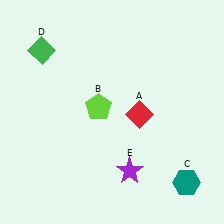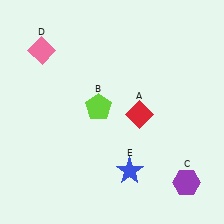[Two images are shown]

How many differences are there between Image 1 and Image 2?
There are 3 differences between the two images.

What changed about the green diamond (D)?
In Image 1, D is green. In Image 2, it changed to pink.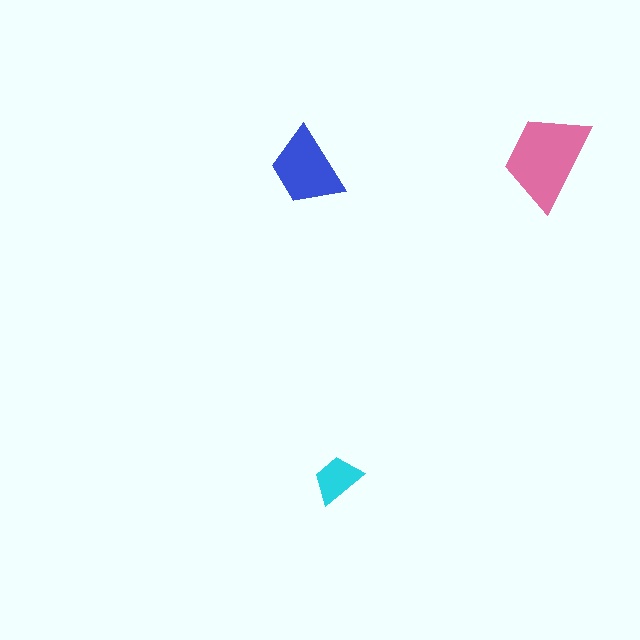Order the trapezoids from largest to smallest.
the pink one, the blue one, the cyan one.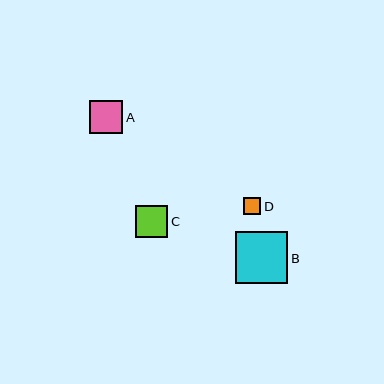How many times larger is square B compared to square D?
Square B is approximately 3.0 times the size of square D.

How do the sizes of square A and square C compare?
Square A and square C are approximately the same size.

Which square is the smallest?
Square D is the smallest with a size of approximately 17 pixels.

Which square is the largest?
Square B is the largest with a size of approximately 52 pixels.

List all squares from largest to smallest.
From largest to smallest: B, A, C, D.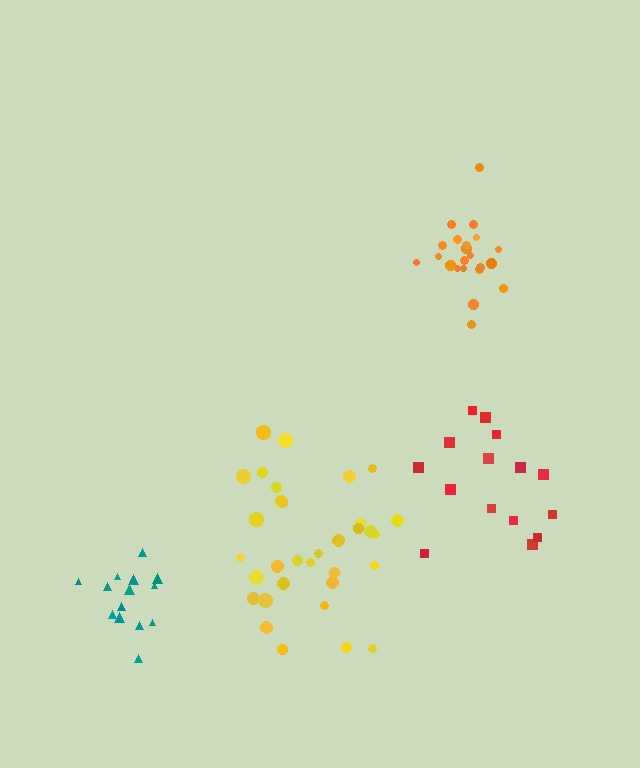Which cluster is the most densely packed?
Orange.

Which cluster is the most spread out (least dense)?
Red.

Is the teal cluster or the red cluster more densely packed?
Teal.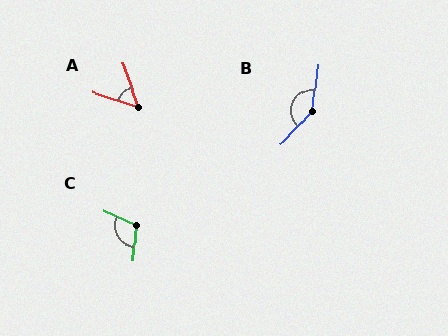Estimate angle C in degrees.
Approximately 110 degrees.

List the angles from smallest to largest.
A (52°), C (110°), B (144°).